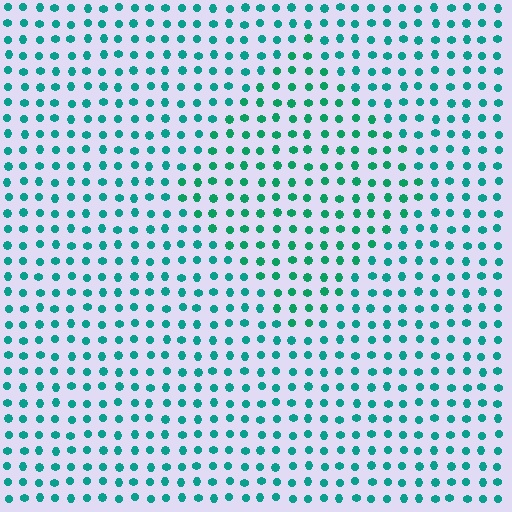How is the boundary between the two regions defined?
The boundary is defined purely by a slight shift in hue (about 18 degrees). Spacing, size, and orientation are identical on both sides.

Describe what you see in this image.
The image is filled with small teal elements in a uniform arrangement. A diamond-shaped region is visible where the elements are tinted to a slightly different hue, forming a subtle color boundary.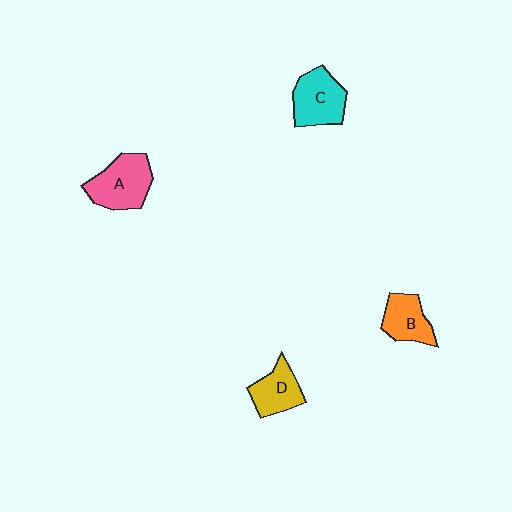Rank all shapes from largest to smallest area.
From largest to smallest: A (pink), C (cyan), B (orange), D (yellow).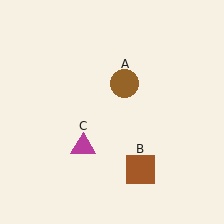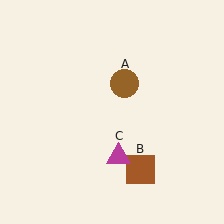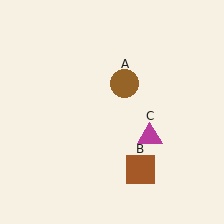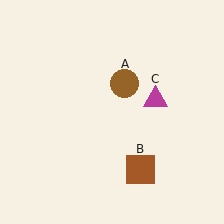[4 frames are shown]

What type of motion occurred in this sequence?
The magenta triangle (object C) rotated counterclockwise around the center of the scene.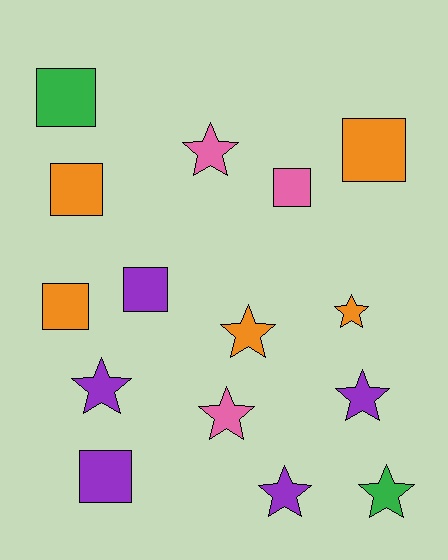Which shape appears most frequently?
Star, with 8 objects.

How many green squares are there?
There is 1 green square.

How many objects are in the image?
There are 15 objects.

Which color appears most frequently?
Orange, with 5 objects.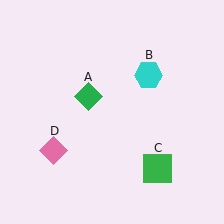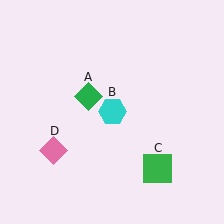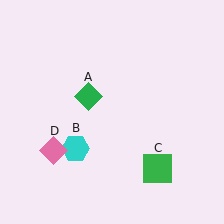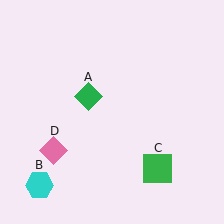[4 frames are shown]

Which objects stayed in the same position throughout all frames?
Green diamond (object A) and green square (object C) and pink diamond (object D) remained stationary.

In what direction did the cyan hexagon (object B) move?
The cyan hexagon (object B) moved down and to the left.